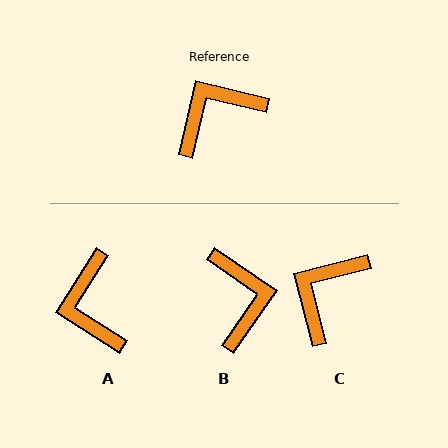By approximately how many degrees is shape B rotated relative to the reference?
Approximately 111 degrees clockwise.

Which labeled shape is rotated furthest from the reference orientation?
B, about 111 degrees away.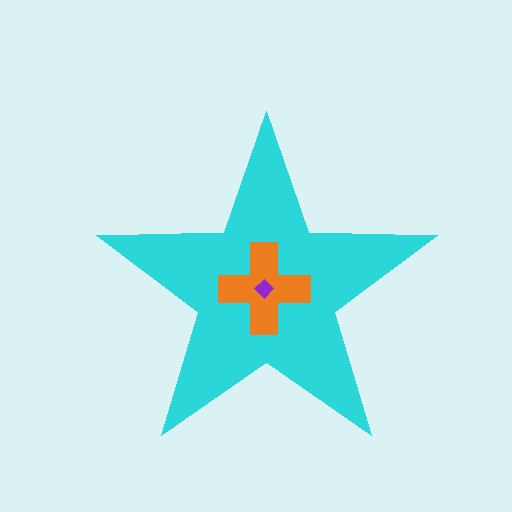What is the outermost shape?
The cyan star.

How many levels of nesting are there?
3.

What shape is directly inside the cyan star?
The orange cross.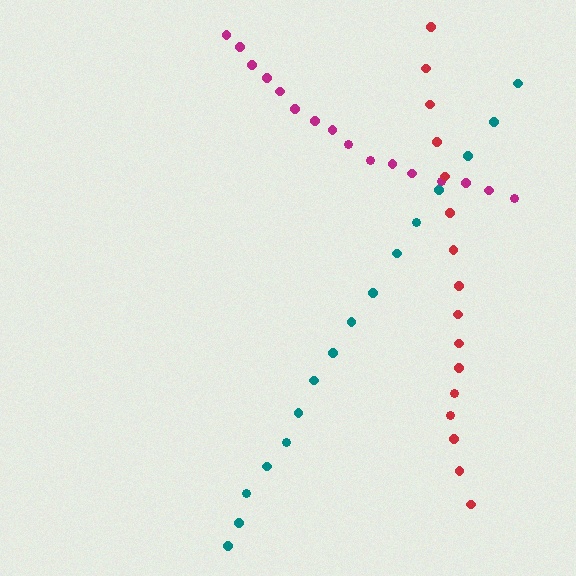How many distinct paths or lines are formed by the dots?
There are 3 distinct paths.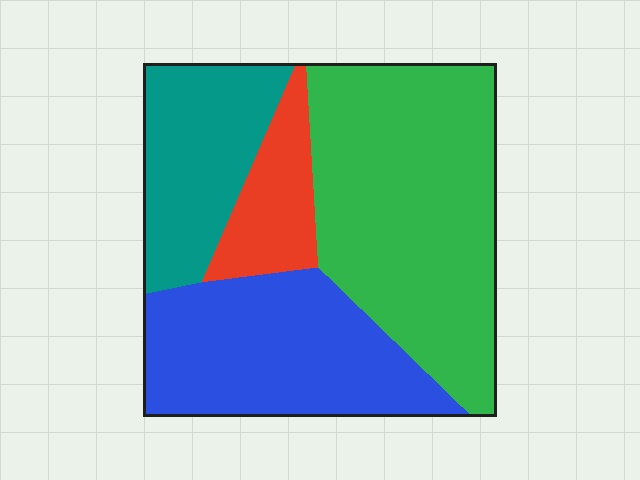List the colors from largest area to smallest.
From largest to smallest: green, blue, teal, red.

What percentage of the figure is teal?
Teal takes up less than a quarter of the figure.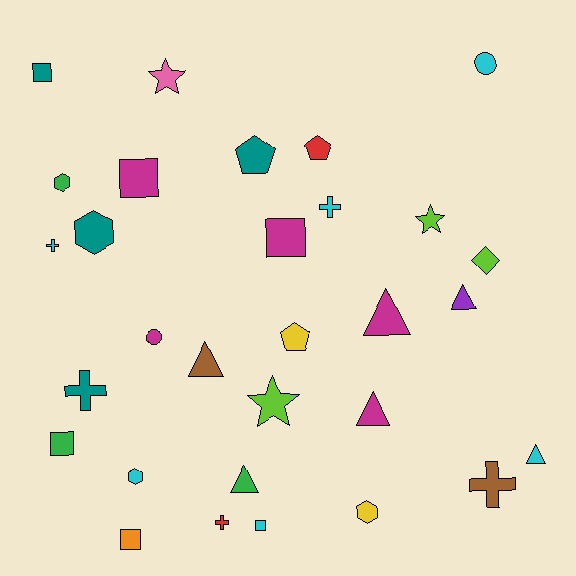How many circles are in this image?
There are 2 circles.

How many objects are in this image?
There are 30 objects.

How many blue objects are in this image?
There are no blue objects.